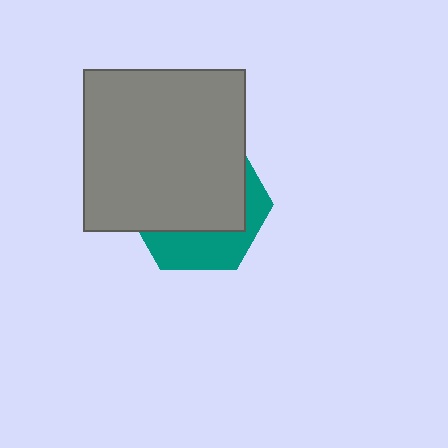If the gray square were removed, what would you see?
You would see the complete teal hexagon.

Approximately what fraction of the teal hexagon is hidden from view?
Roughly 66% of the teal hexagon is hidden behind the gray square.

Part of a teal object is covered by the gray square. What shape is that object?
It is a hexagon.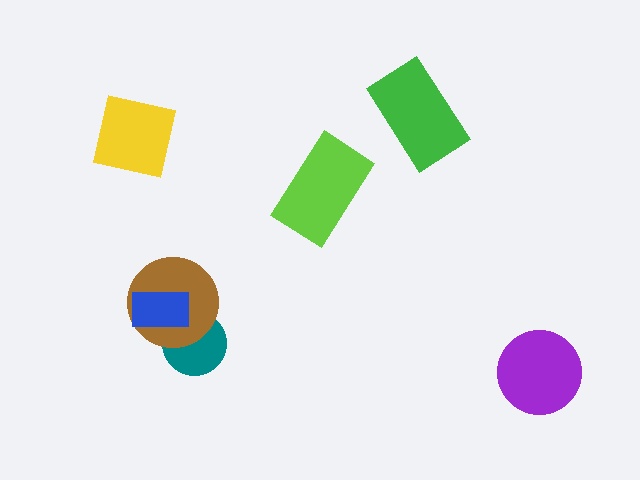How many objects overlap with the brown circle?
2 objects overlap with the brown circle.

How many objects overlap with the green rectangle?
0 objects overlap with the green rectangle.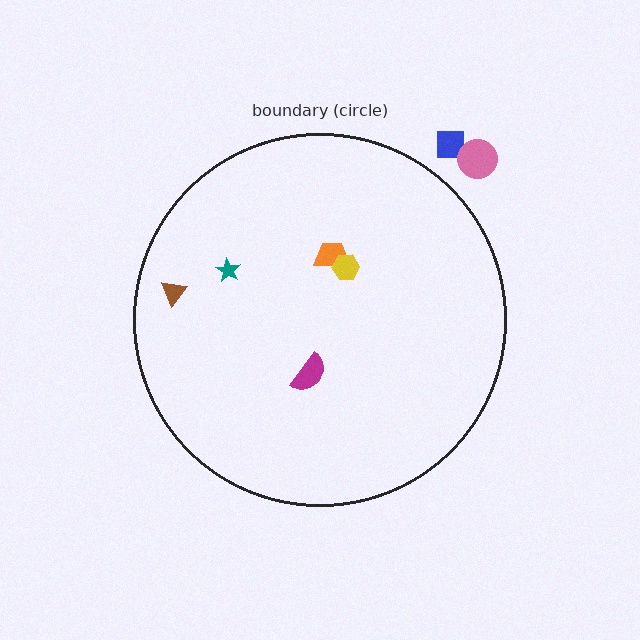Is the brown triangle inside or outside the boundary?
Inside.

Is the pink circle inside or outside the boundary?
Outside.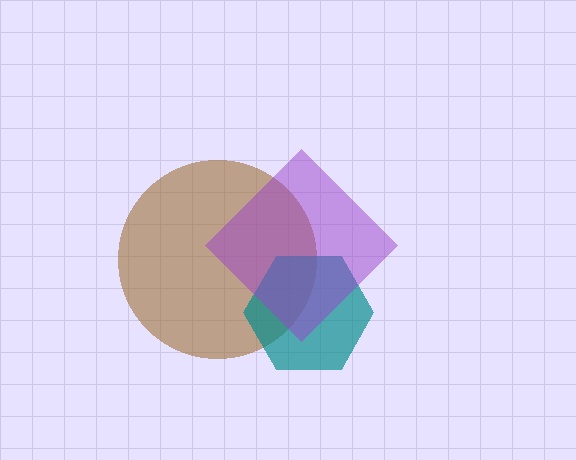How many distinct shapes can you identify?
There are 3 distinct shapes: a brown circle, a teal hexagon, a purple diamond.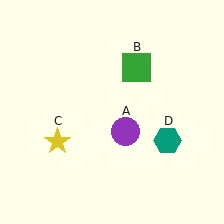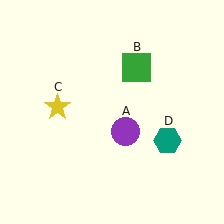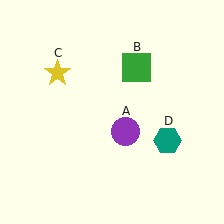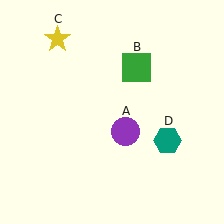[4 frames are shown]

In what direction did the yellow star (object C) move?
The yellow star (object C) moved up.